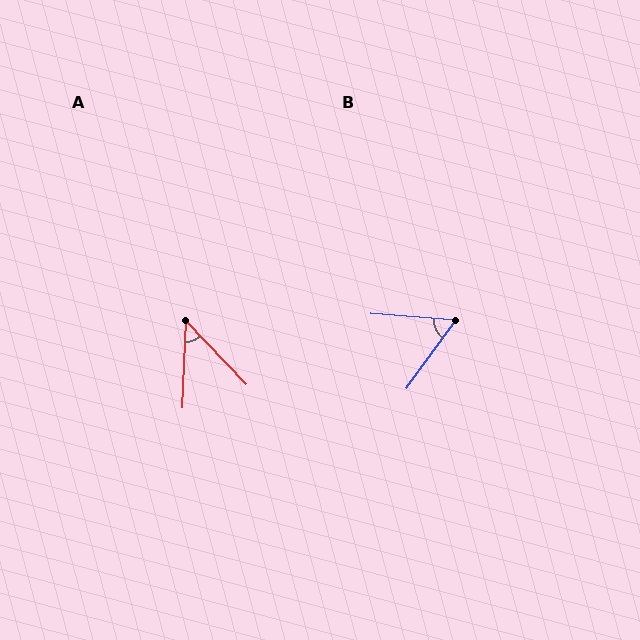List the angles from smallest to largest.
A (46°), B (59°).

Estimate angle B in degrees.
Approximately 59 degrees.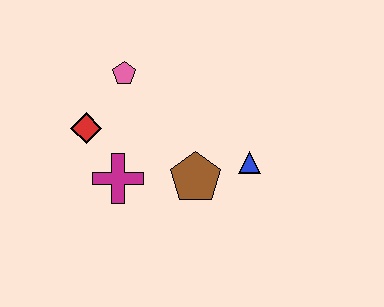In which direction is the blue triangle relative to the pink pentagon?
The blue triangle is to the right of the pink pentagon.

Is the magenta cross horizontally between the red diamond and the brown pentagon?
Yes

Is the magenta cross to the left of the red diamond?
No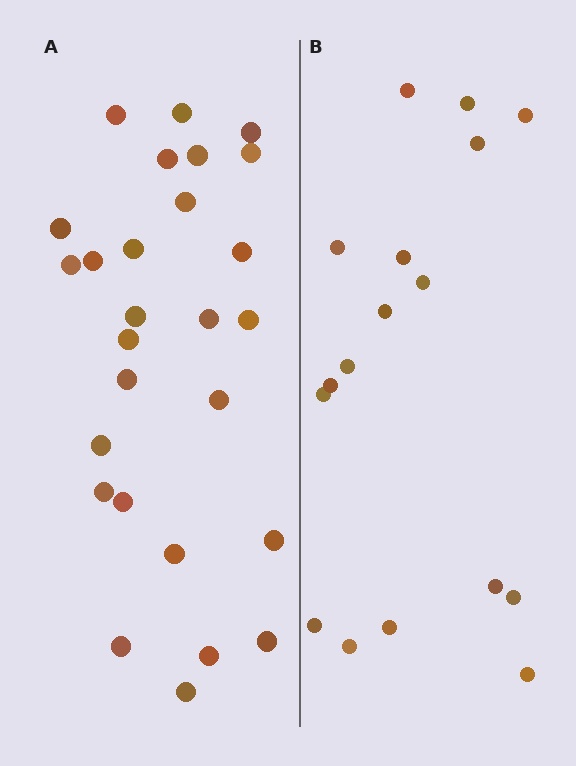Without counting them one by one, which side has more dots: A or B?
Region A (the left region) has more dots.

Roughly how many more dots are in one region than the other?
Region A has roughly 10 or so more dots than region B.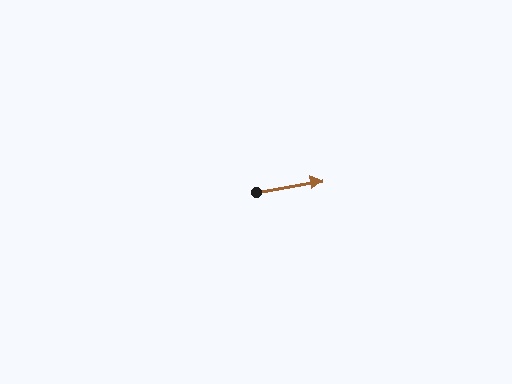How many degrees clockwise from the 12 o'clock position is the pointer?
Approximately 80 degrees.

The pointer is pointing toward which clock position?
Roughly 3 o'clock.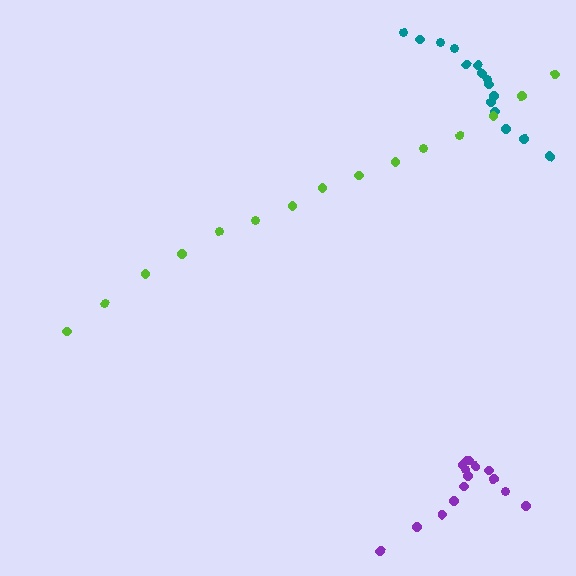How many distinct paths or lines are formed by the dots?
There are 3 distinct paths.